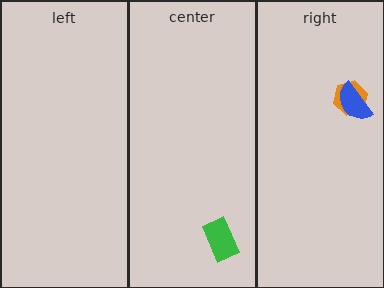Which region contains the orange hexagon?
The right region.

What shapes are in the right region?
The orange hexagon, the blue semicircle.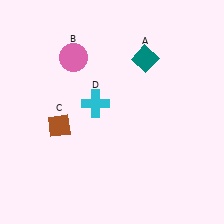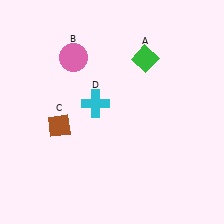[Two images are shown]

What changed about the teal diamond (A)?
In Image 1, A is teal. In Image 2, it changed to green.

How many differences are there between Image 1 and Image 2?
There is 1 difference between the two images.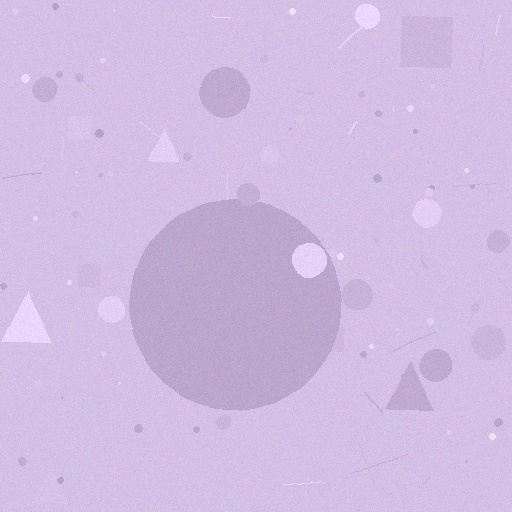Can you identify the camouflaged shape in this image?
The camouflaged shape is a circle.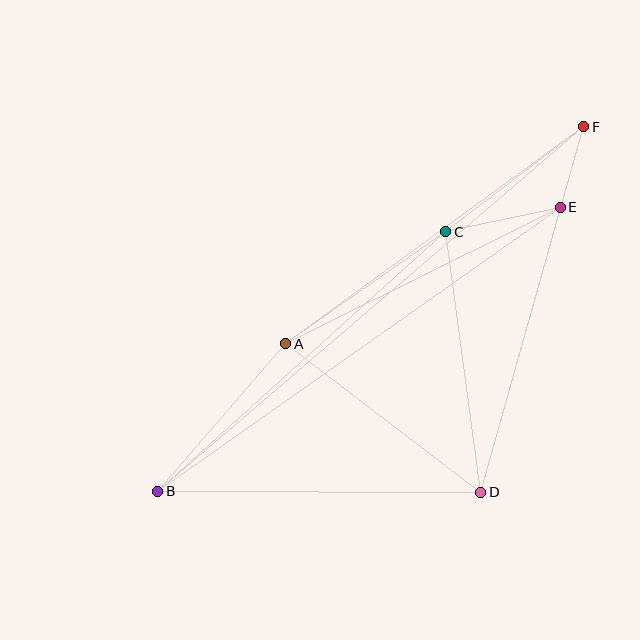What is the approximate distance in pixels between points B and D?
The distance between B and D is approximately 323 pixels.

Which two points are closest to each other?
Points E and F are closest to each other.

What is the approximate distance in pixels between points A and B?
The distance between A and B is approximately 196 pixels.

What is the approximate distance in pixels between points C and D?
The distance between C and D is approximately 263 pixels.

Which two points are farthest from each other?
Points B and F are farthest from each other.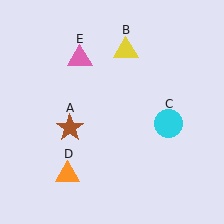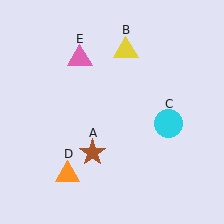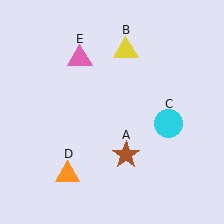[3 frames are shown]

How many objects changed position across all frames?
1 object changed position: brown star (object A).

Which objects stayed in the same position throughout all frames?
Yellow triangle (object B) and cyan circle (object C) and orange triangle (object D) and pink triangle (object E) remained stationary.